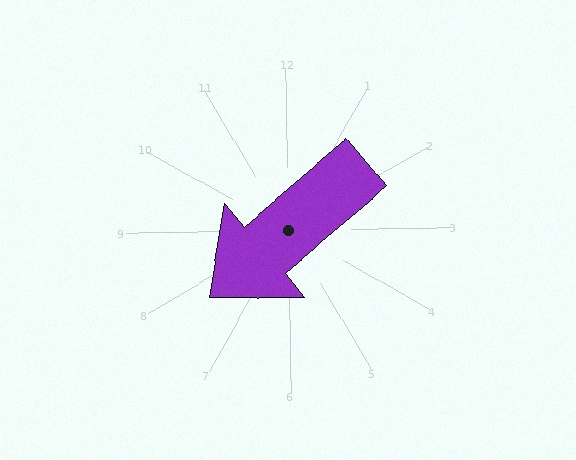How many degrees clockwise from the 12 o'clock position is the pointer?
Approximately 230 degrees.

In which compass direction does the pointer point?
Southwest.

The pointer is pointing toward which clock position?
Roughly 8 o'clock.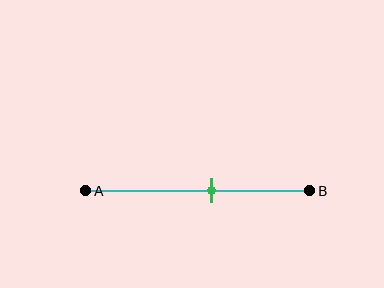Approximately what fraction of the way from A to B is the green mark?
The green mark is approximately 55% of the way from A to B.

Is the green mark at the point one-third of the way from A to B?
No, the mark is at about 55% from A, not at the 33% one-third point.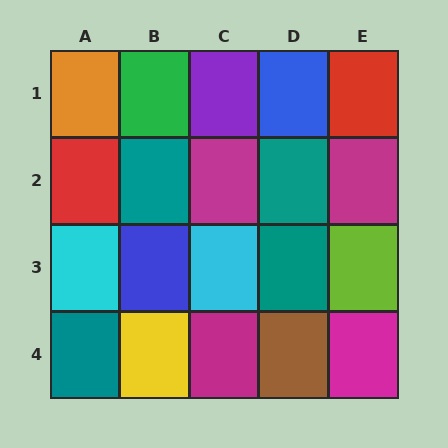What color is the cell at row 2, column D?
Teal.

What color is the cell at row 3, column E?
Lime.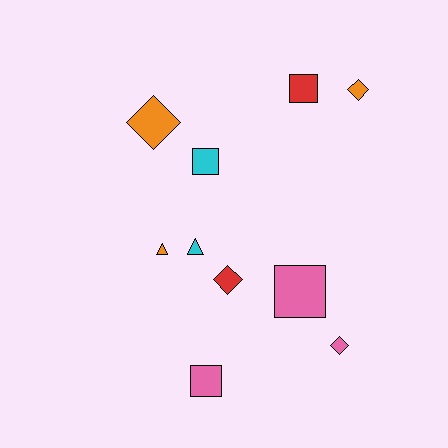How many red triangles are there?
There are no red triangles.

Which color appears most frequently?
Orange, with 3 objects.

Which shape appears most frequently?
Diamond, with 4 objects.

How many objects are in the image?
There are 10 objects.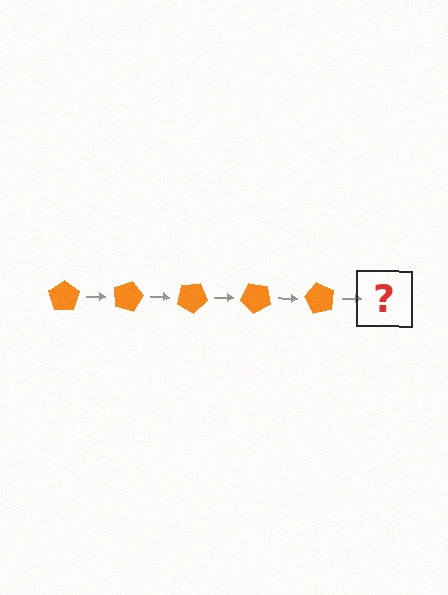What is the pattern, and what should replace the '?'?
The pattern is that the pentagon rotates 15 degrees each step. The '?' should be an orange pentagon rotated 75 degrees.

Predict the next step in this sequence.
The next step is an orange pentagon rotated 75 degrees.